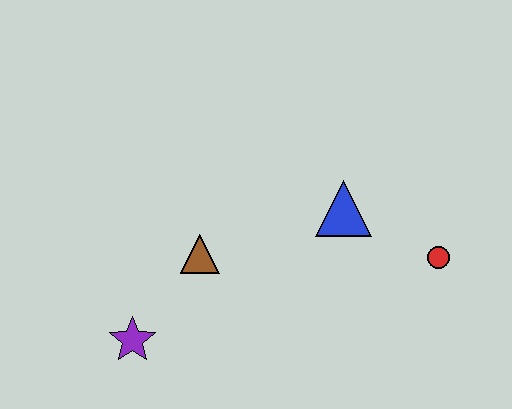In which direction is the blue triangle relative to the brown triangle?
The blue triangle is to the right of the brown triangle.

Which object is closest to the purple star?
The brown triangle is closest to the purple star.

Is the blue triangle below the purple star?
No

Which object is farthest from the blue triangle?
The purple star is farthest from the blue triangle.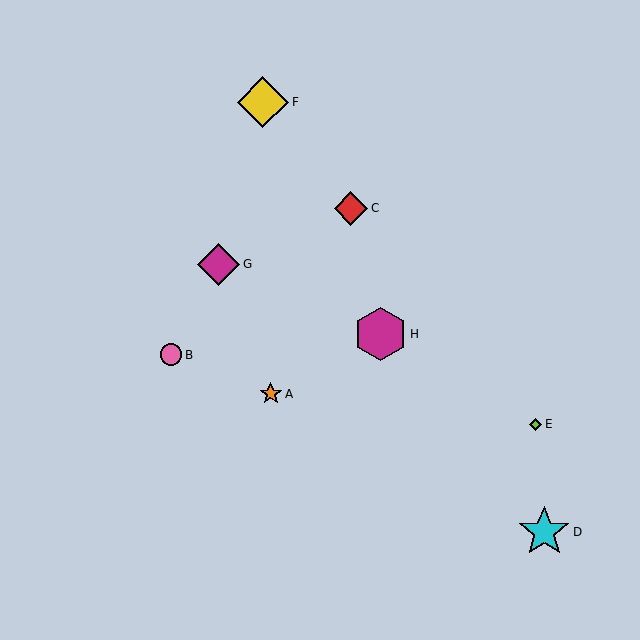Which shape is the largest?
The magenta hexagon (labeled H) is the largest.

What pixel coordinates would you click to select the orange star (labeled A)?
Click at (271, 394) to select the orange star A.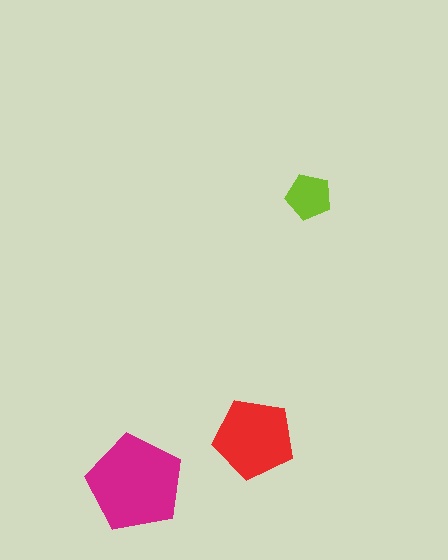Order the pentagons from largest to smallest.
the magenta one, the red one, the lime one.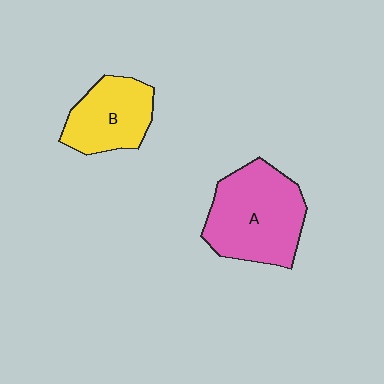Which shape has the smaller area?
Shape B (yellow).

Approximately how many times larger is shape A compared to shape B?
Approximately 1.5 times.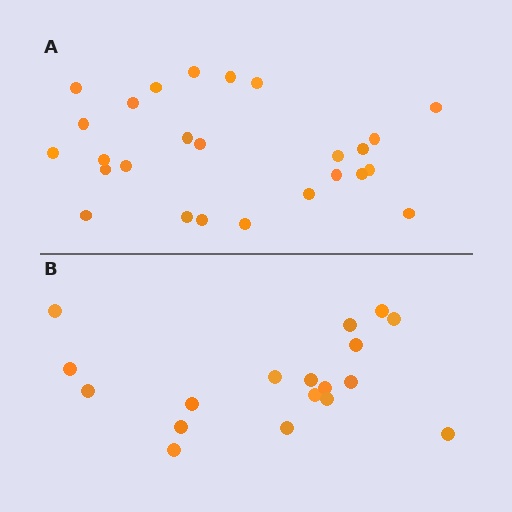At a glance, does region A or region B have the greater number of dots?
Region A (the top region) has more dots.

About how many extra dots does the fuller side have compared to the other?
Region A has roughly 8 or so more dots than region B.